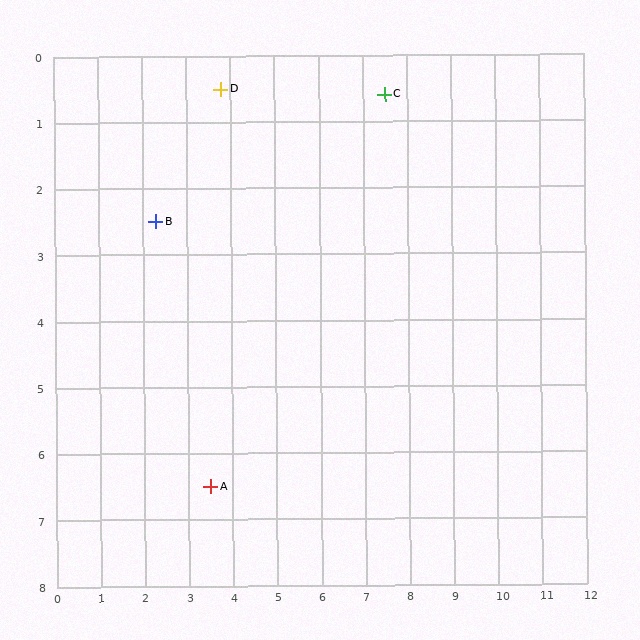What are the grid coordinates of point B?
Point B is at approximately (2.3, 2.5).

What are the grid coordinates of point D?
Point D is at approximately (3.8, 0.5).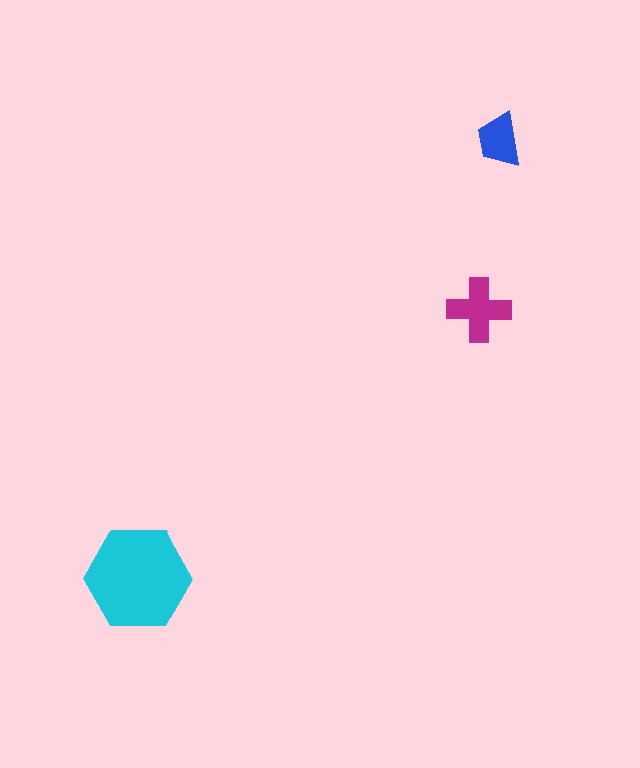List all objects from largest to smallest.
The cyan hexagon, the magenta cross, the blue trapezoid.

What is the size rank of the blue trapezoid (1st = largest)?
3rd.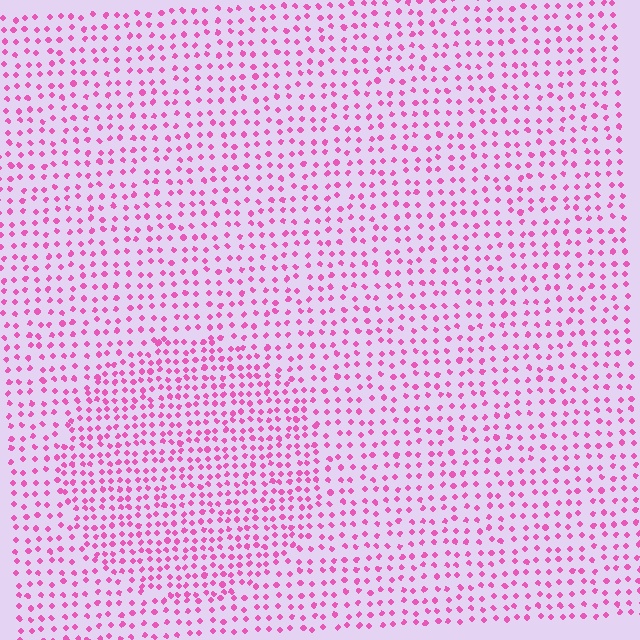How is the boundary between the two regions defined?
The boundary is defined by a change in element density (approximately 1.6x ratio). All elements are the same color, size, and shape.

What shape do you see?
I see a circle.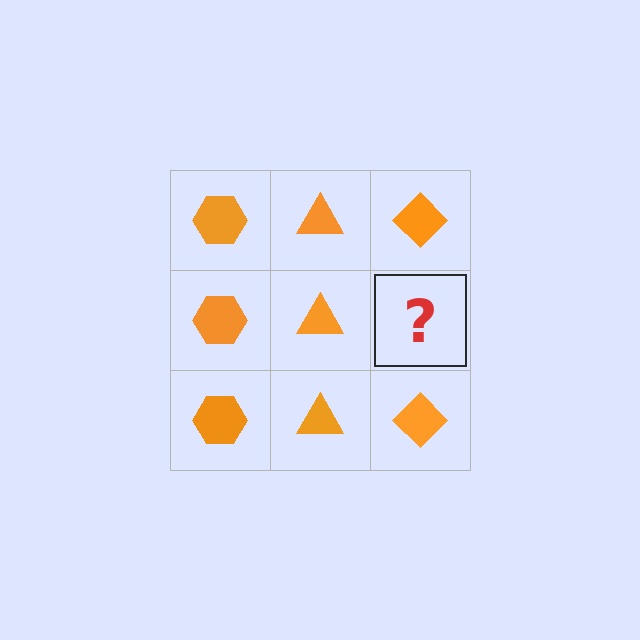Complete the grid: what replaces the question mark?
The question mark should be replaced with an orange diamond.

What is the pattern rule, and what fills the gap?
The rule is that each column has a consistent shape. The gap should be filled with an orange diamond.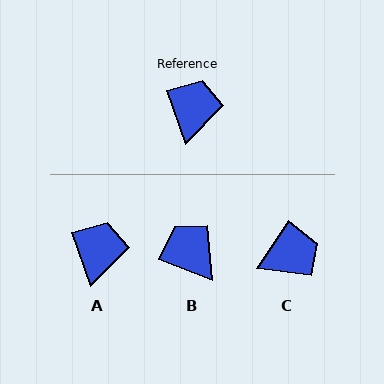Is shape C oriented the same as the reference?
No, it is off by about 52 degrees.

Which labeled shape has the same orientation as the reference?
A.